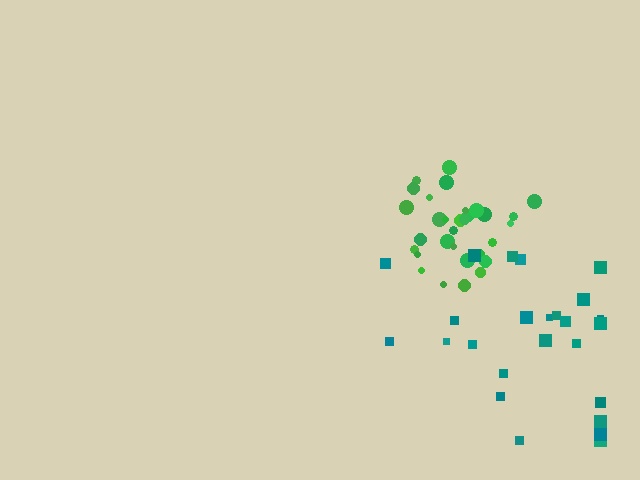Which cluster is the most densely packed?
Green.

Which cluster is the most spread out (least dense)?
Teal.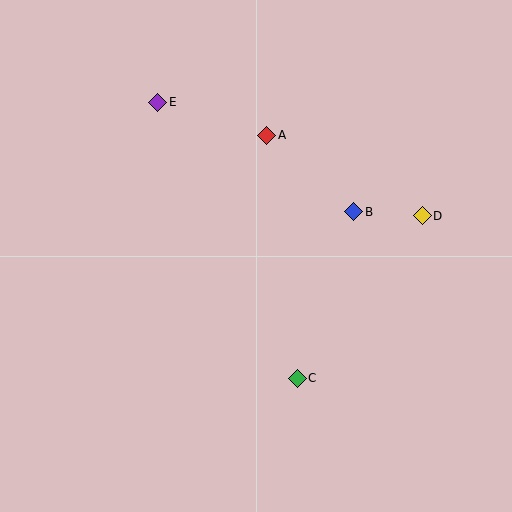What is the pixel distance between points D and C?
The distance between D and C is 205 pixels.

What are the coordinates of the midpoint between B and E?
The midpoint between B and E is at (256, 157).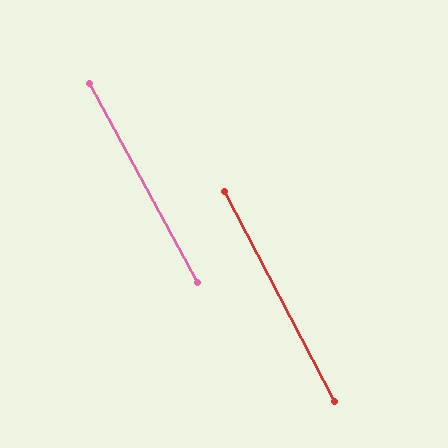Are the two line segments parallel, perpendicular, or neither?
Parallel — their directions differ by only 0.6°.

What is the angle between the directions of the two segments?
Approximately 1 degree.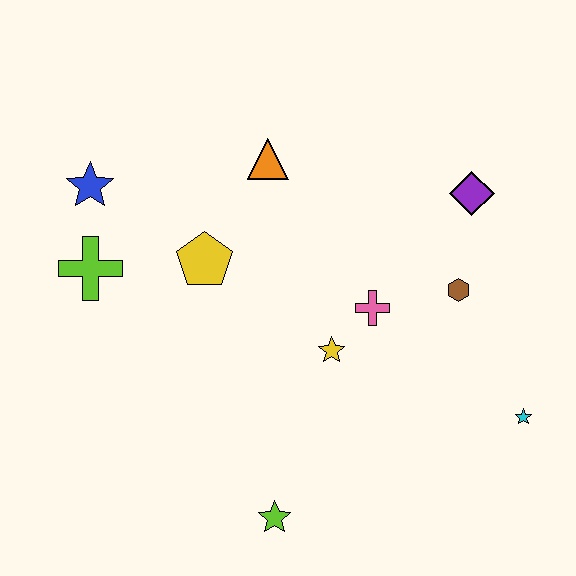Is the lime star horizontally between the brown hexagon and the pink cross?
No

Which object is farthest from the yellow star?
The blue star is farthest from the yellow star.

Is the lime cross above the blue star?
No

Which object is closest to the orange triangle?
The yellow pentagon is closest to the orange triangle.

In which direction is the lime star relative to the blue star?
The lime star is below the blue star.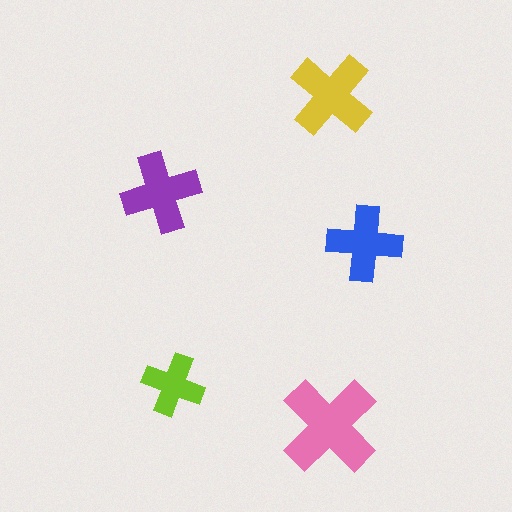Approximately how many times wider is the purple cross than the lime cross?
About 1.5 times wider.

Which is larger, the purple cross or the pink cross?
The pink one.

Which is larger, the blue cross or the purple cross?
The purple one.